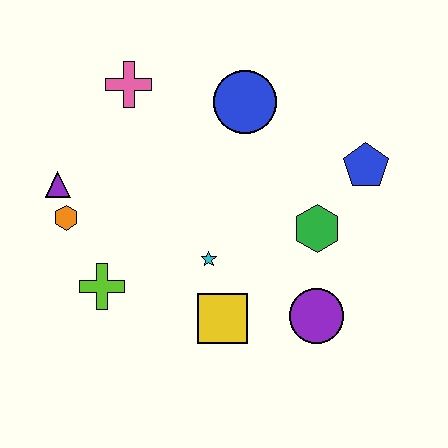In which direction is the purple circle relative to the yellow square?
The purple circle is to the right of the yellow square.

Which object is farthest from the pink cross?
The purple circle is farthest from the pink cross.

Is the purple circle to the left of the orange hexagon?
No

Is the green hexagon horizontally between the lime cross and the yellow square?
No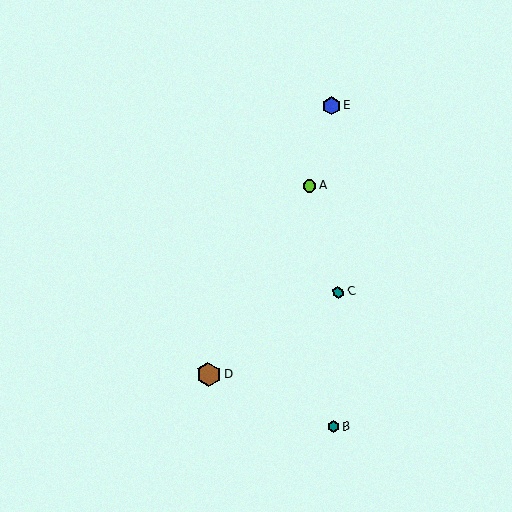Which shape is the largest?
The brown hexagon (labeled D) is the largest.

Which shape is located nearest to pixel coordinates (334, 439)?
The teal hexagon (labeled B) at (333, 427) is nearest to that location.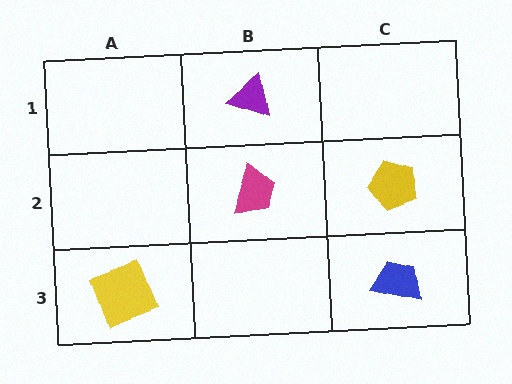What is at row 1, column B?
A purple triangle.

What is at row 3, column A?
A yellow square.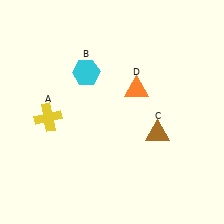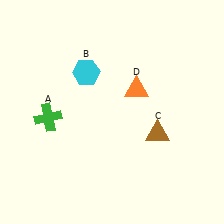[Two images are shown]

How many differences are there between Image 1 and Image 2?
There is 1 difference between the two images.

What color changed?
The cross (A) changed from yellow in Image 1 to green in Image 2.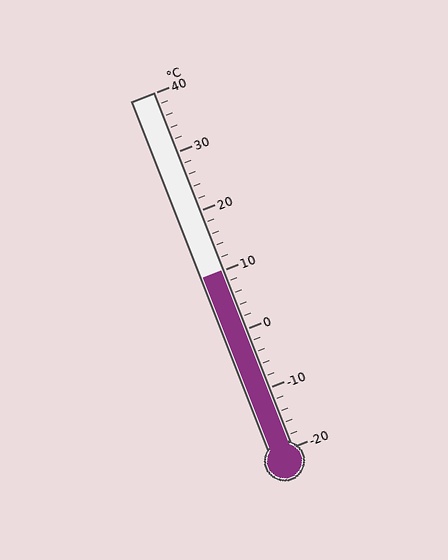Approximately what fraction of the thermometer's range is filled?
The thermometer is filled to approximately 50% of its range.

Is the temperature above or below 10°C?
The temperature is at 10°C.